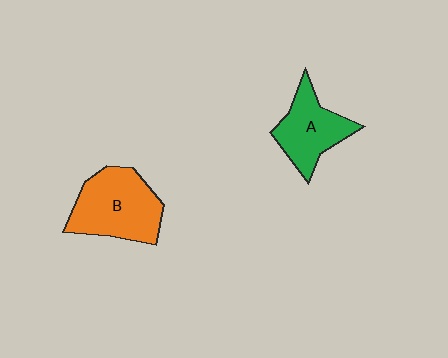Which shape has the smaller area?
Shape A (green).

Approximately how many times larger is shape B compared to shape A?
Approximately 1.3 times.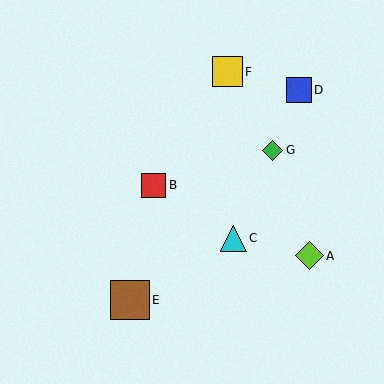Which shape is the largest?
The brown square (labeled E) is the largest.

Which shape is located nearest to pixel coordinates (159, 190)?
The red square (labeled B) at (154, 185) is nearest to that location.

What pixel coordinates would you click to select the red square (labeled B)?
Click at (154, 185) to select the red square B.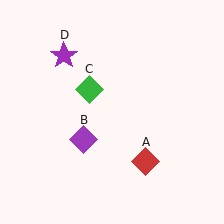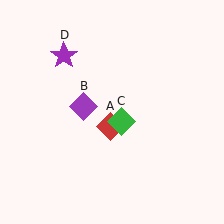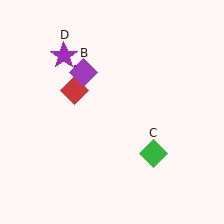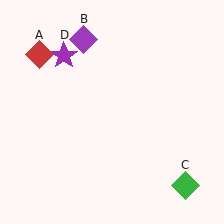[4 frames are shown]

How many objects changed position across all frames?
3 objects changed position: red diamond (object A), purple diamond (object B), green diamond (object C).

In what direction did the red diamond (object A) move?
The red diamond (object A) moved up and to the left.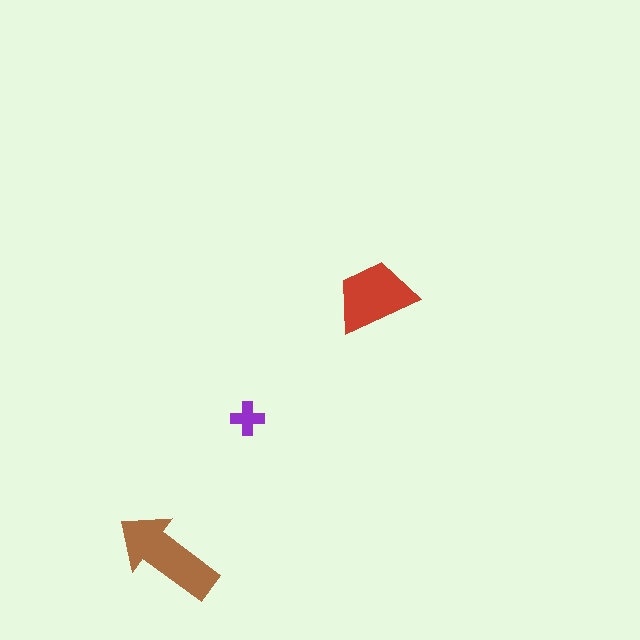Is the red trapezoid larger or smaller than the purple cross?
Larger.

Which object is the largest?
The brown arrow.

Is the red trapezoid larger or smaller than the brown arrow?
Smaller.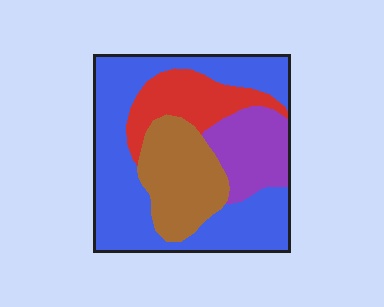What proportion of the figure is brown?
Brown takes up about one fifth (1/5) of the figure.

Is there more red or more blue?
Blue.